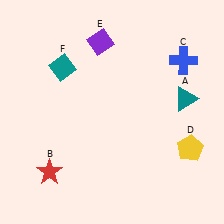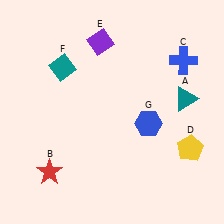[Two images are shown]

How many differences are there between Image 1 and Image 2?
There is 1 difference between the two images.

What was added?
A blue hexagon (G) was added in Image 2.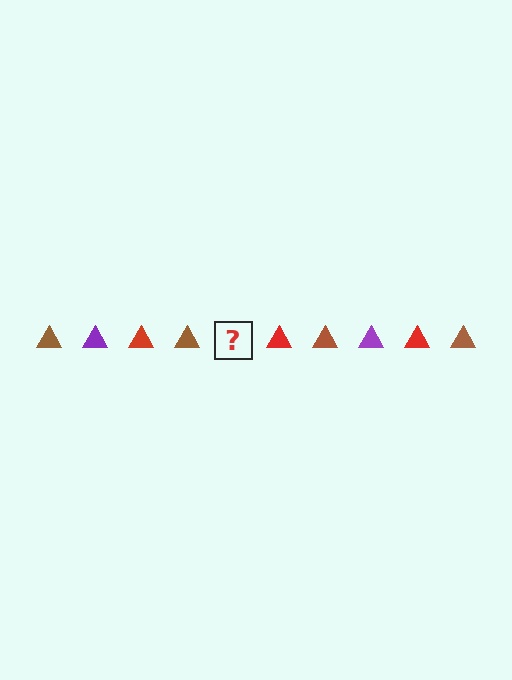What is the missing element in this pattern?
The missing element is a purple triangle.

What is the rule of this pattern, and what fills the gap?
The rule is that the pattern cycles through brown, purple, red triangles. The gap should be filled with a purple triangle.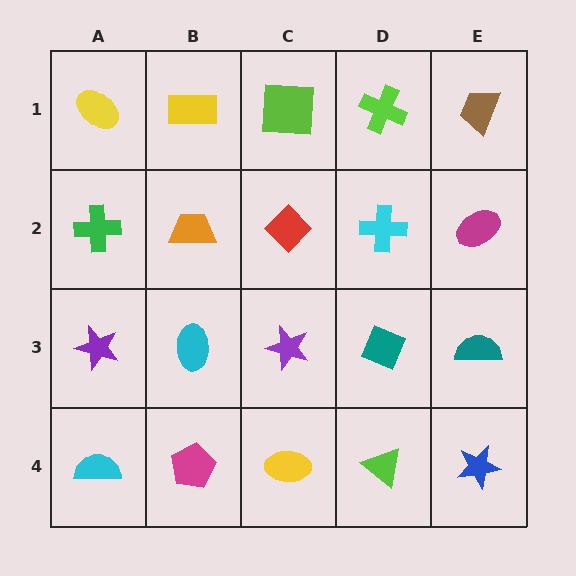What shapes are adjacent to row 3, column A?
A green cross (row 2, column A), a cyan semicircle (row 4, column A), a cyan ellipse (row 3, column B).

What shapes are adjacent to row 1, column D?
A cyan cross (row 2, column D), a lime square (row 1, column C), a brown trapezoid (row 1, column E).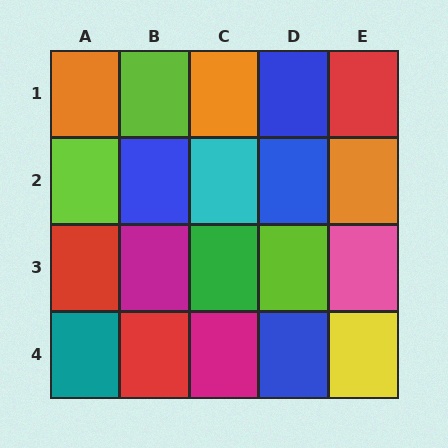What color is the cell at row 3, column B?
Magenta.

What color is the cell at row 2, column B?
Blue.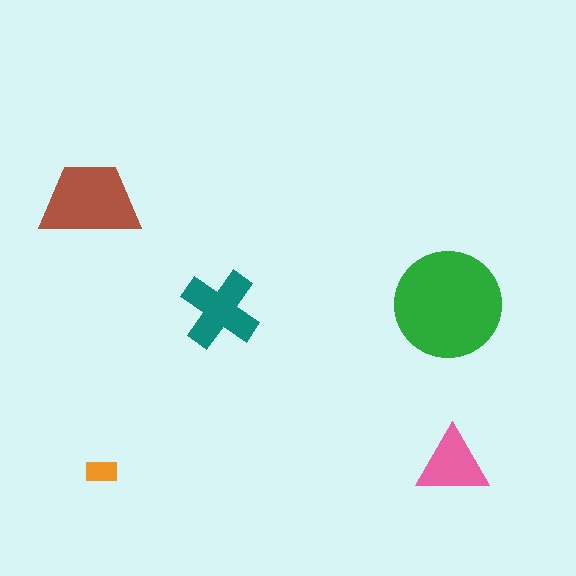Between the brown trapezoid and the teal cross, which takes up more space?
The brown trapezoid.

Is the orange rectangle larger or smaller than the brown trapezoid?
Smaller.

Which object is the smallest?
The orange rectangle.